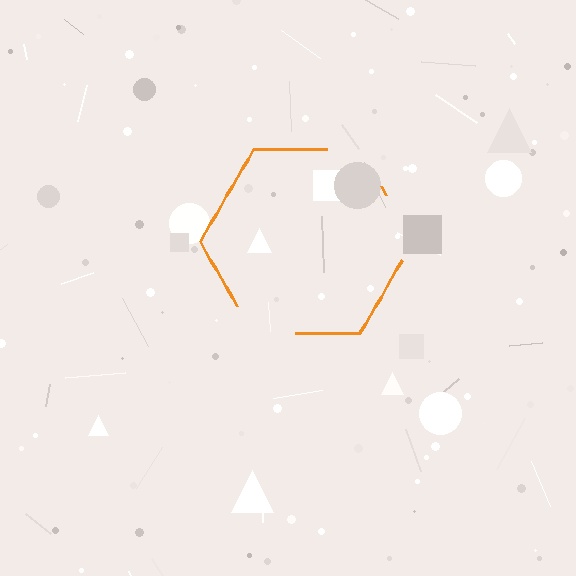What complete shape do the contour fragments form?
The contour fragments form a hexagon.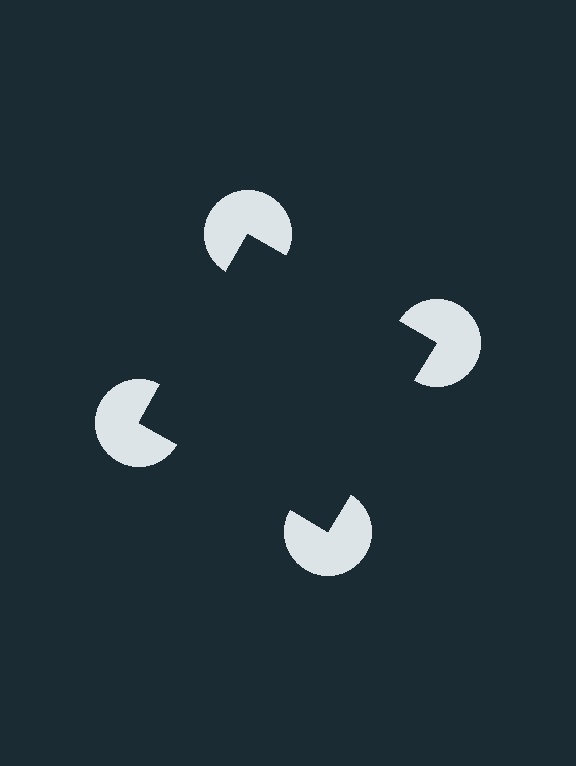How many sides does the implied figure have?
4 sides.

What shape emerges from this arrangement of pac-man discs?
An illusory square — its edges are inferred from the aligned wedge cuts in the pac-man discs, not physically drawn.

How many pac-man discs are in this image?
There are 4 — one at each vertex of the illusory square.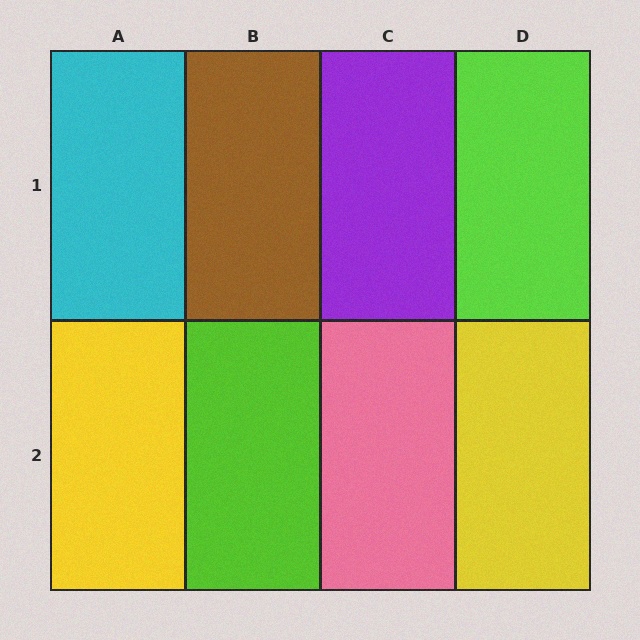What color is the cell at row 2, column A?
Yellow.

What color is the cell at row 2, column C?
Pink.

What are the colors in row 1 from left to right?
Cyan, brown, purple, lime.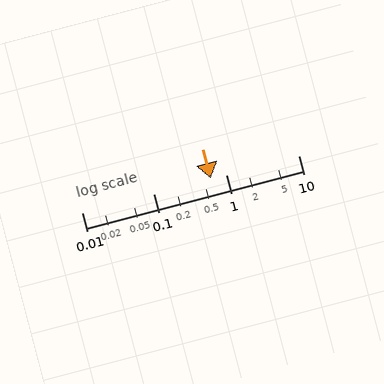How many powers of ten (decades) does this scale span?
The scale spans 3 decades, from 0.01 to 10.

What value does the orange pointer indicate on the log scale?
The pointer indicates approximately 0.62.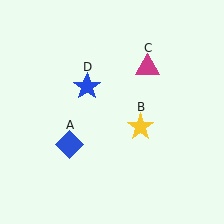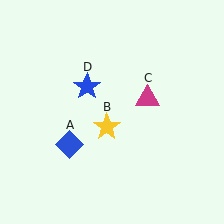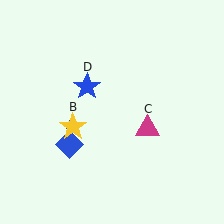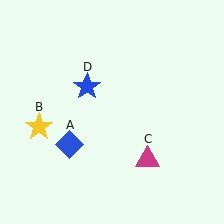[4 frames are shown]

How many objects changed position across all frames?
2 objects changed position: yellow star (object B), magenta triangle (object C).